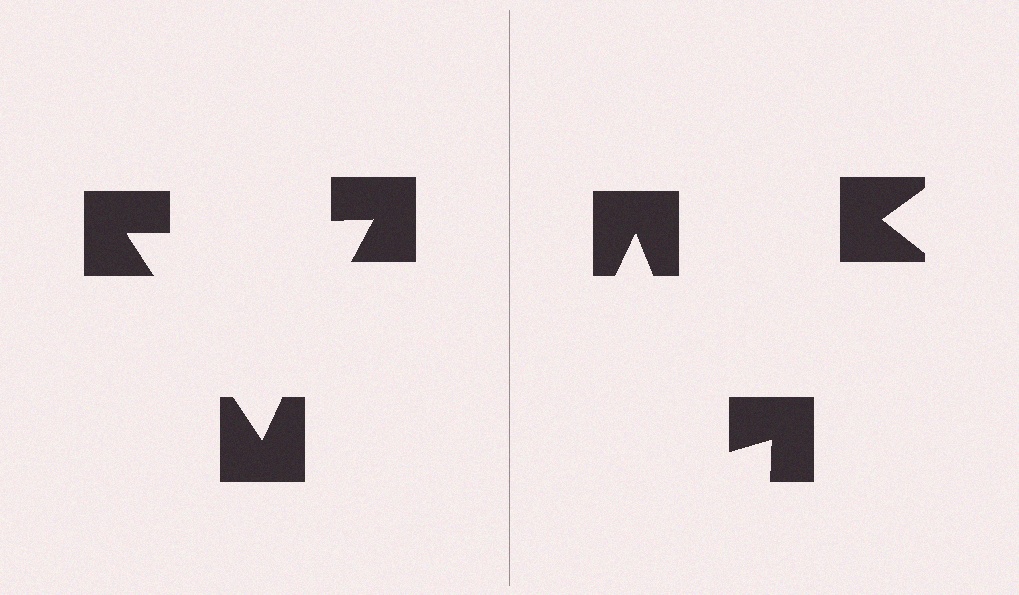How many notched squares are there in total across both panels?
6 — 3 on each side.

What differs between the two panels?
The notched squares are positioned identically on both sides; only the wedge orientations differ. On the left they align to a triangle; on the right they are misaligned.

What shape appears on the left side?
An illusory triangle.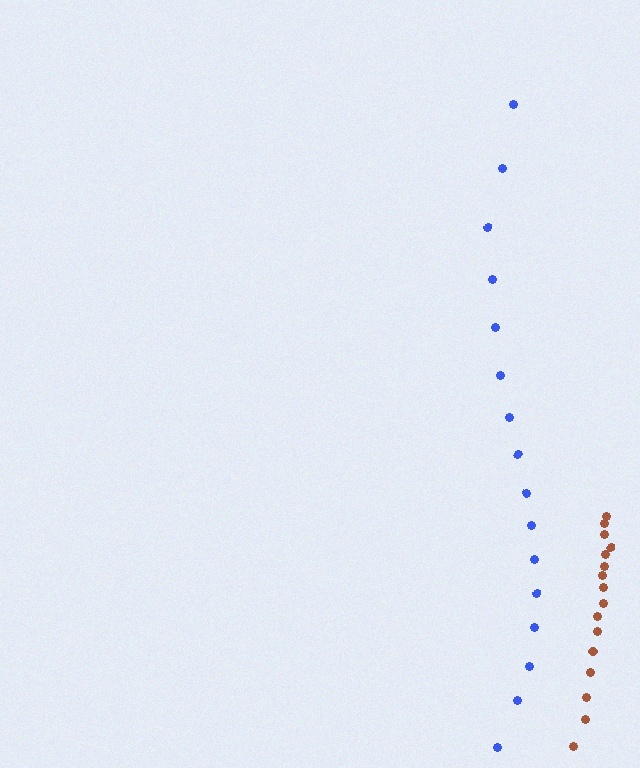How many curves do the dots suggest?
There are 2 distinct paths.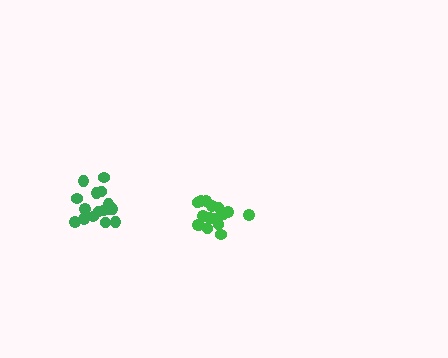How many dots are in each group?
Group 1: 16 dots, Group 2: 17 dots (33 total).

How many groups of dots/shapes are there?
There are 2 groups.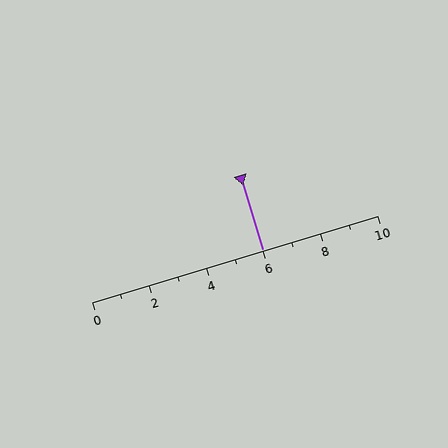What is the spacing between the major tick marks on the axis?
The major ticks are spaced 2 apart.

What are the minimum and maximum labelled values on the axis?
The axis runs from 0 to 10.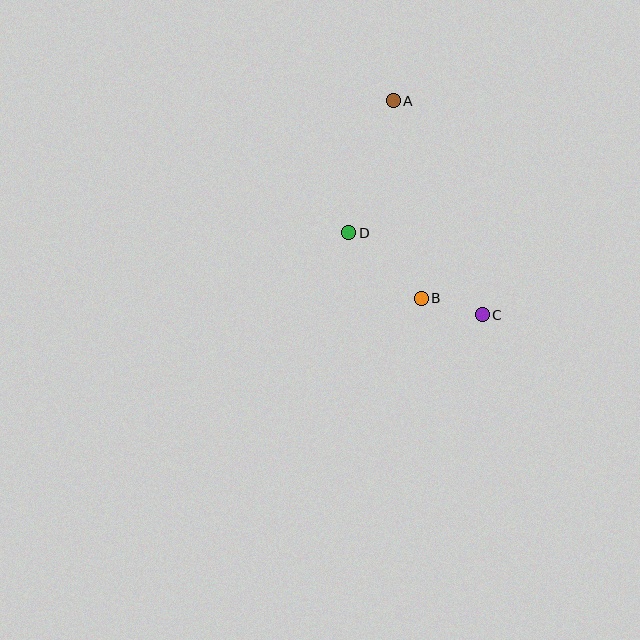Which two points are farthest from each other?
Points A and C are farthest from each other.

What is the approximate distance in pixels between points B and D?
The distance between B and D is approximately 98 pixels.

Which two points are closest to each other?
Points B and C are closest to each other.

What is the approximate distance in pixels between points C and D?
The distance between C and D is approximately 157 pixels.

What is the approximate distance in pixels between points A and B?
The distance between A and B is approximately 200 pixels.